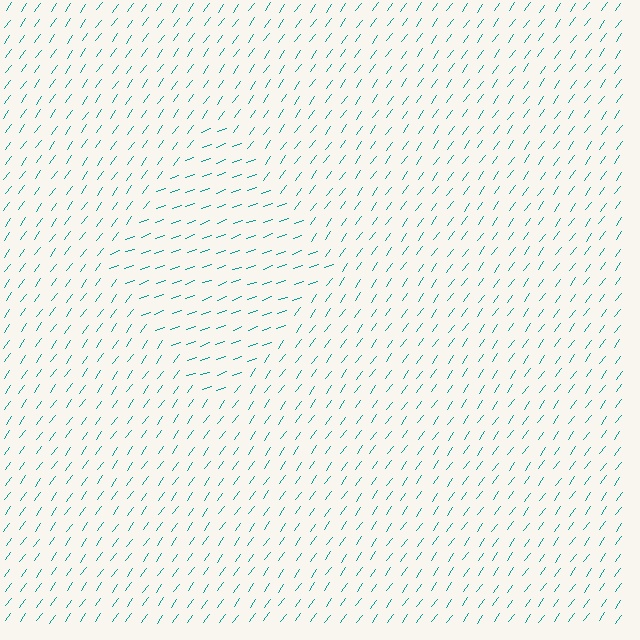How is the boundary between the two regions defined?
The boundary is defined purely by a change in line orientation (approximately 35 degrees difference). All lines are the same color and thickness.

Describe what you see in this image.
The image is filled with small teal line segments. A diamond region in the image has lines oriented differently from the surrounding lines, creating a visible texture boundary.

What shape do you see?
I see a diamond.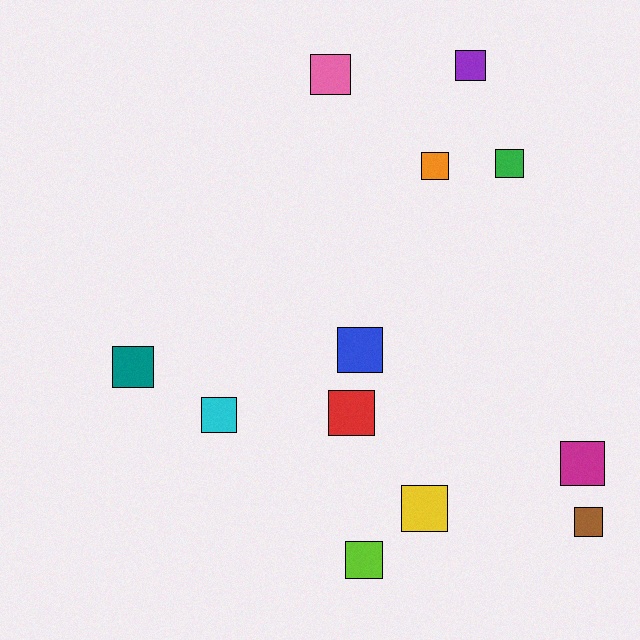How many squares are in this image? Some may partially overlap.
There are 12 squares.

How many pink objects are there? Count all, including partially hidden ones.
There is 1 pink object.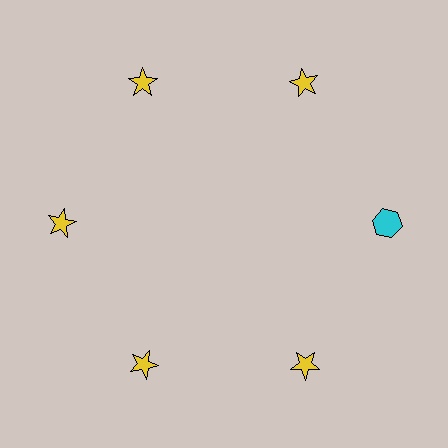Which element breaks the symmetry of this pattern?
The cyan hexagon at roughly the 3 o'clock position breaks the symmetry. All other shapes are yellow stars.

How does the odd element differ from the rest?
It differs in both color (cyan instead of yellow) and shape (hexagon instead of star).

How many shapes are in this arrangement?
There are 6 shapes arranged in a ring pattern.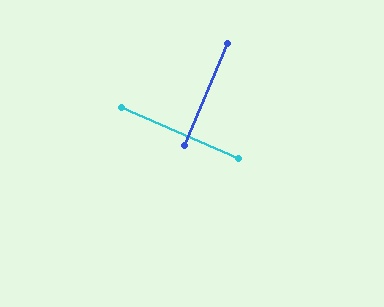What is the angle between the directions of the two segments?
Approximately 89 degrees.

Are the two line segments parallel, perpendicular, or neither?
Perpendicular — they meet at approximately 89°.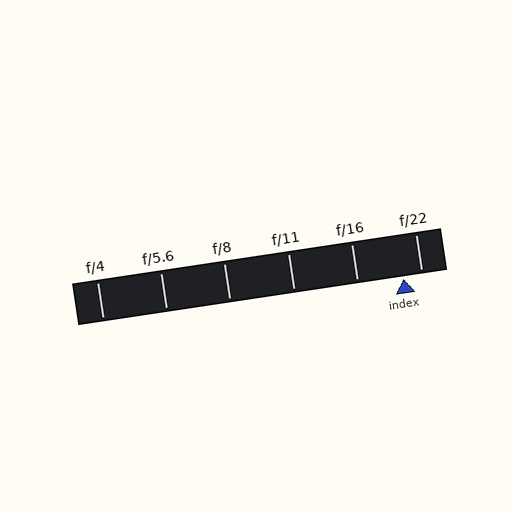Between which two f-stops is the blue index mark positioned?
The index mark is between f/16 and f/22.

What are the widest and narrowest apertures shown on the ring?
The widest aperture shown is f/4 and the narrowest is f/22.